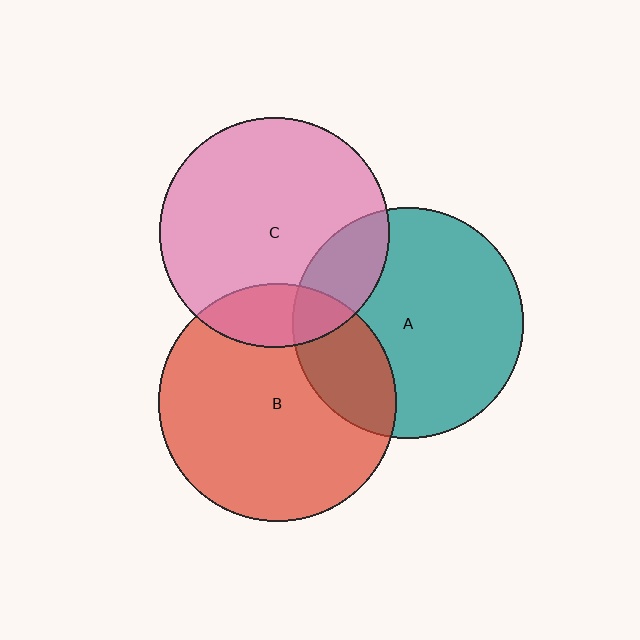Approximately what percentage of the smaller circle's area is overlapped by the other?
Approximately 15%.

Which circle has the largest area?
Circle B (red).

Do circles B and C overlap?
Yes.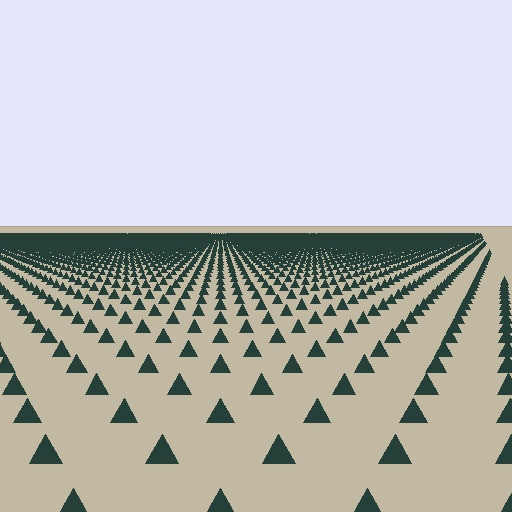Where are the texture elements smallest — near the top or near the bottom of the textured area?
Near the top.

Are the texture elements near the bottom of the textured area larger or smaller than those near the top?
Larger. Near the bottom, elements are closer to the viewer and appear at a bigger on-screen size.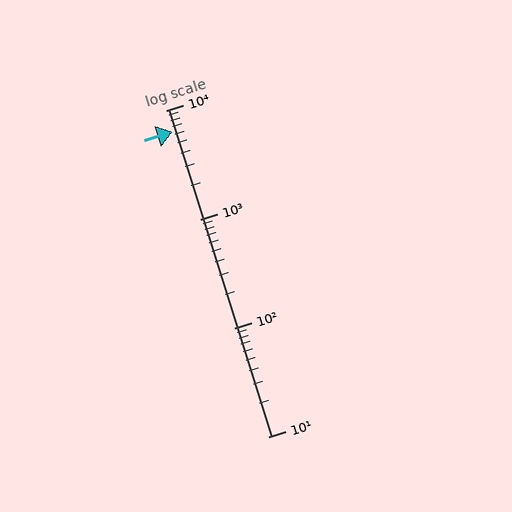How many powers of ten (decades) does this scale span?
The scale spans 3 decades, from 10 to 10000.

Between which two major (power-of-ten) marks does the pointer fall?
The pointer is between 1000 and 10000.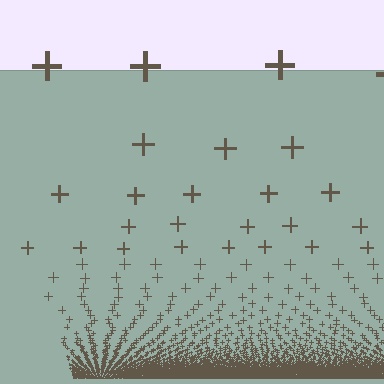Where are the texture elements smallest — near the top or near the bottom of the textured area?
Near the bottom.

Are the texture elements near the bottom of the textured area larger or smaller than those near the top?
Smaller. The gradient is inverted — elements near the bottom are smaller and denser.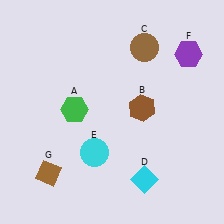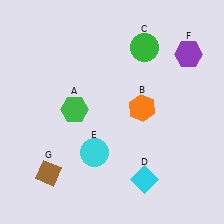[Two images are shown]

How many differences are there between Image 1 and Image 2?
There are 2 differences between the two images.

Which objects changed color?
B changed from brown to orange. C changed from brown to green.